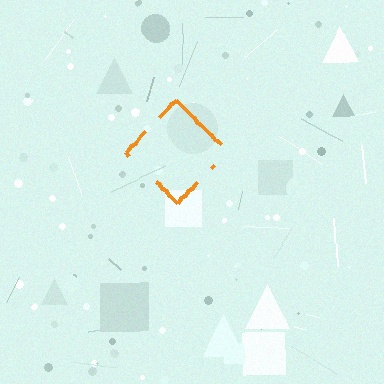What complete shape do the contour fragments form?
The contour fragments form a diamond.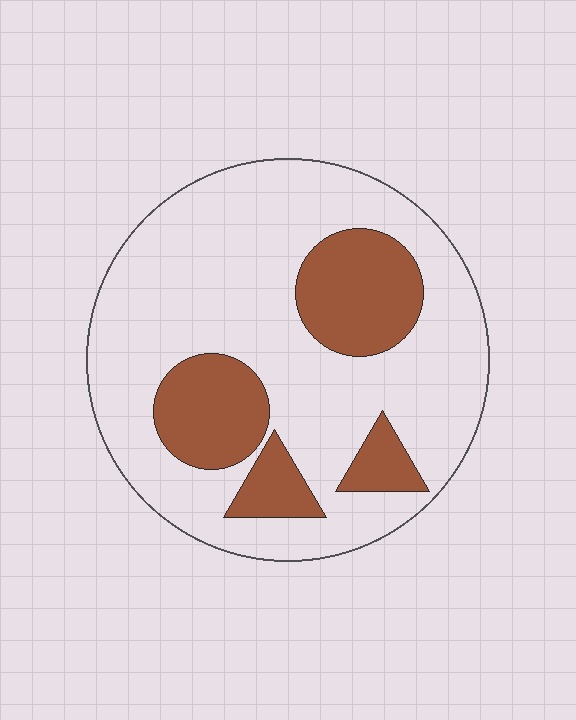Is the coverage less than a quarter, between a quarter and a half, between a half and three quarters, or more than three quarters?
Between a quarter and a half.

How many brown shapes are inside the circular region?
4.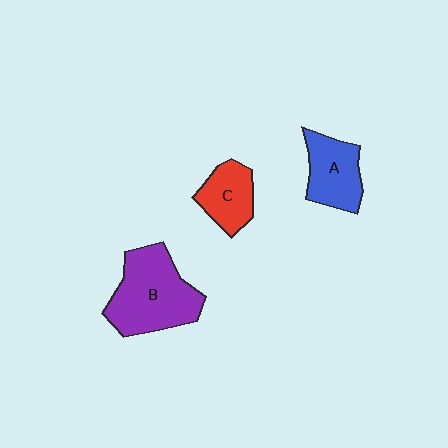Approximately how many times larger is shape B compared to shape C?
Approximately 2.0 times.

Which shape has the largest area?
Shape B (purple).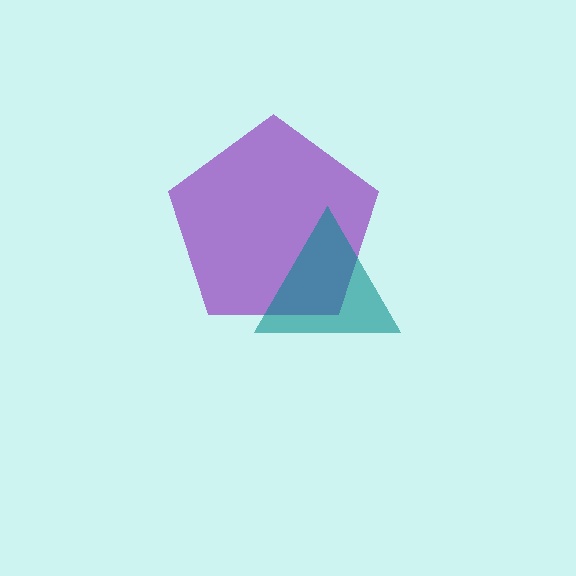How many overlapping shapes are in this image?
There are 2 overlapping shapes in the image.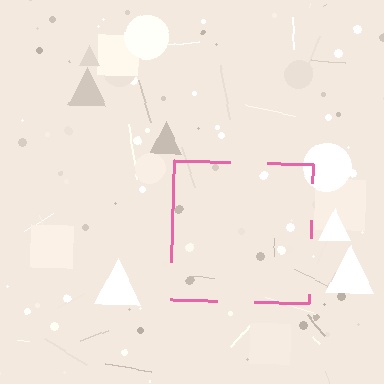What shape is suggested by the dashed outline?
The dashed outline suggests a square.